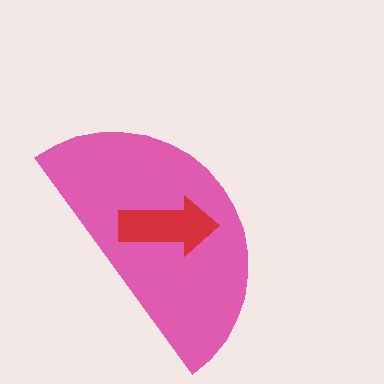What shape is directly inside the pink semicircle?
The red arrow.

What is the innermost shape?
The red arrow.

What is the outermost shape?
The pink semicircle.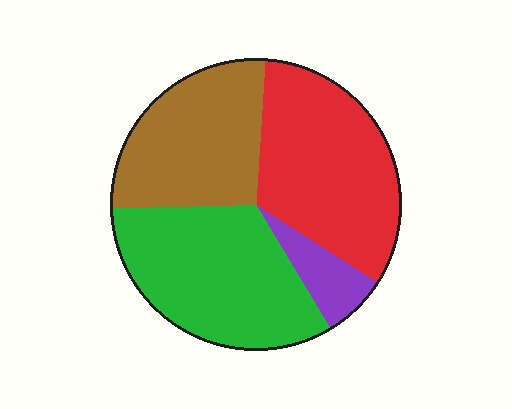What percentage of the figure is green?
Green covers 33% of the figure.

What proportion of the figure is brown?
Brown covers about 25% of the figure.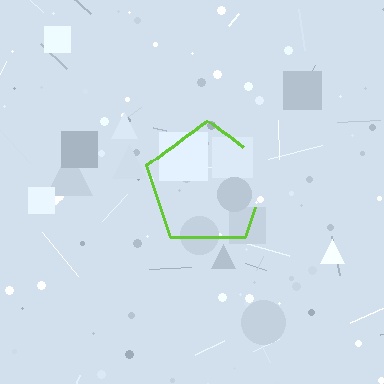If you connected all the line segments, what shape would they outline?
They would outline a pentagon.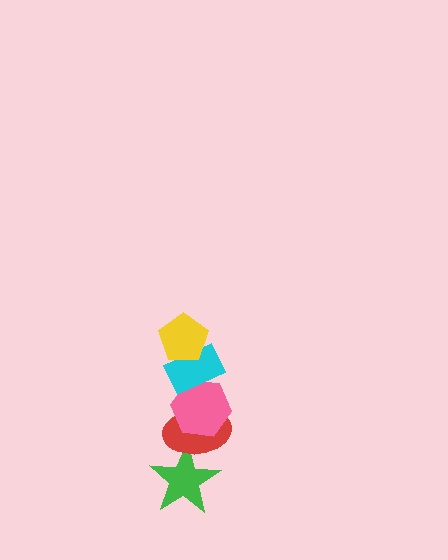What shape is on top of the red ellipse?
The pink hexagon is on top of the red ellipse.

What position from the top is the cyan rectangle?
The cyan rectangle is 2nd from the top.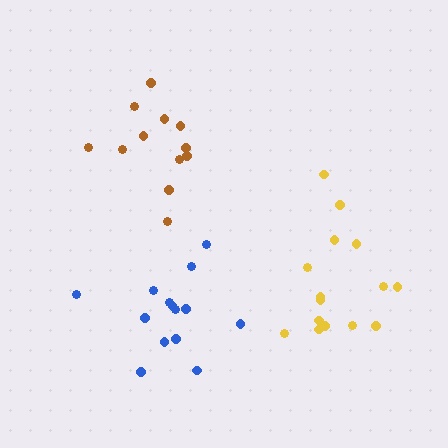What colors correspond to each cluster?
The clusters are colored: yellow, brown, blue.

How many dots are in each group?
Group 1: 15 dots, Group 2: 12 dots, Group 3: 14 dots (41 total).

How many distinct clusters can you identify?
There are 3 distinct clusters.